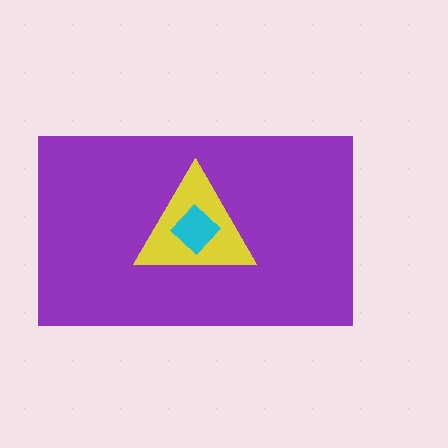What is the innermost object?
The cyan diamond.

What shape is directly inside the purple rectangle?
The yellow triangle.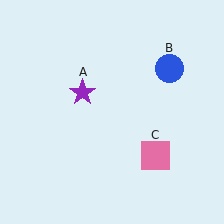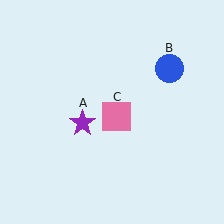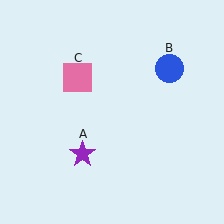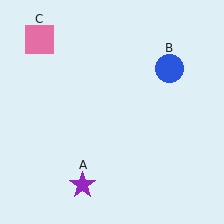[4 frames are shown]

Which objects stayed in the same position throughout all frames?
Blue circle (object B) remained stationary.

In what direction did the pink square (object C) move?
The pink square (object C) moved up and to the left.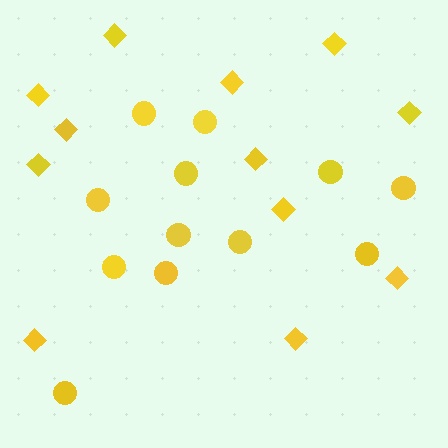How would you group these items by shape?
There are 2 groups: one group of diamonds (12) and one group of circles (12).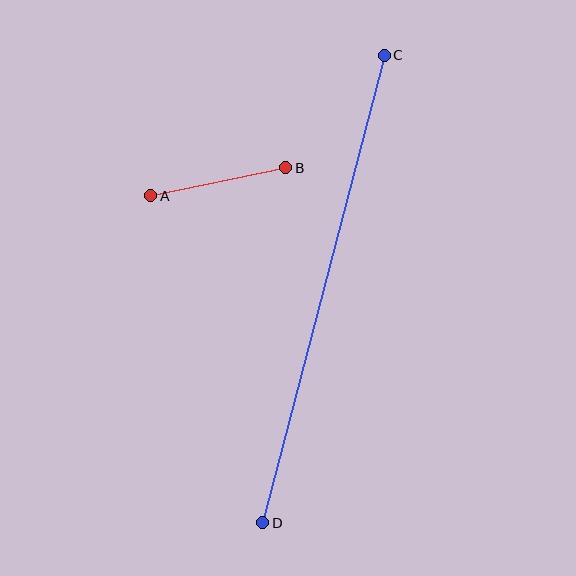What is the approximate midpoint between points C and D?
The midpoint is at approximately (323, 289) pixels.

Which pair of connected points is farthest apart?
Points C and D are farthest apart.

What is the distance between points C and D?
The distance is approximately 483 pixels.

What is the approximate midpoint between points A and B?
The midpoint is at approximately (218, 182) pixels.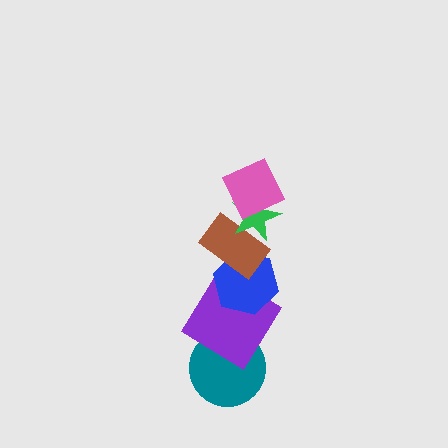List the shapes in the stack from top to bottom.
From top to bottom: the pink square, the green star, the brown rectangle, the blue hexagon, the purple diamond, the teal circle.